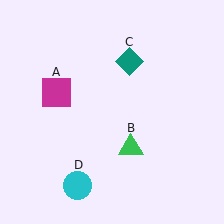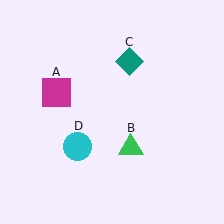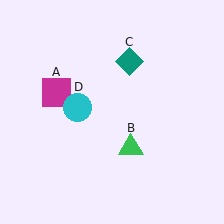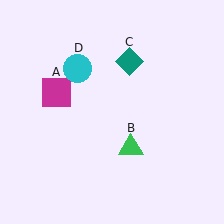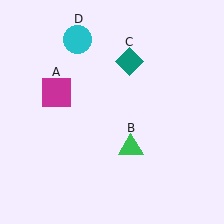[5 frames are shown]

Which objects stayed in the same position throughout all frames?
Magenta square (object A) and green triangle (object B) and teal diamond (object C) remained stationary.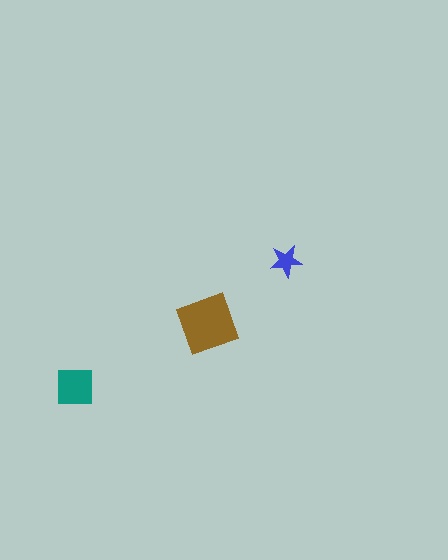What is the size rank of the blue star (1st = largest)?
3rd.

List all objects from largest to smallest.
The brown diamond, the teal square, the blue star.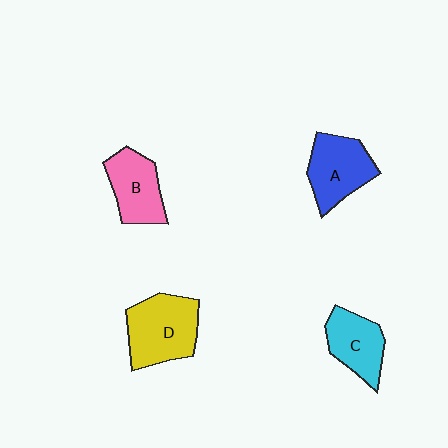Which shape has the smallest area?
Shape C (cyan).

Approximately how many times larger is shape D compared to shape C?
Approximately 1.4 times.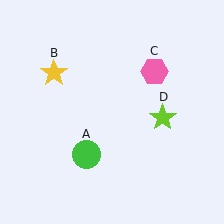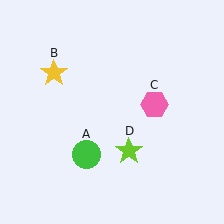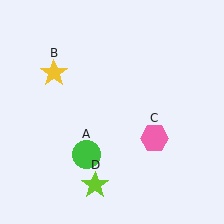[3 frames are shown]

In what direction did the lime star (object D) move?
The lime star (object D) moved down and to the left.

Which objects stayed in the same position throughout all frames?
Green circle (object A) and yellow star (object B) remained stationary.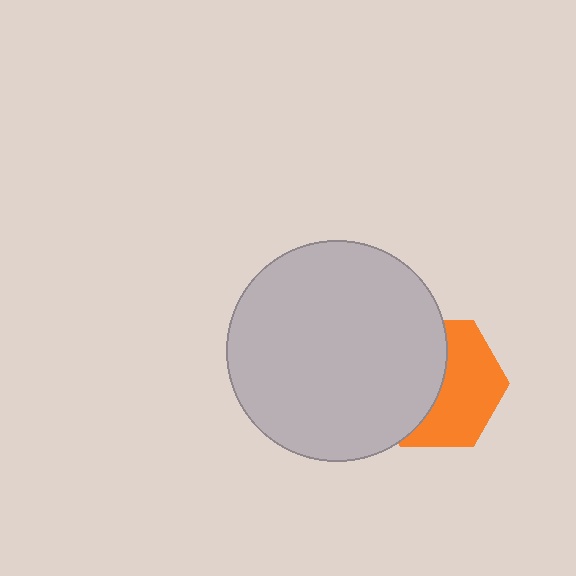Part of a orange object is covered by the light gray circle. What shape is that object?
It is a hexagon.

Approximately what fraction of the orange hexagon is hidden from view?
Roughly 48% of the orange hexagon is hidden behind the light gray circle.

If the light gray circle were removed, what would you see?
You would see the complete orange hexagon.